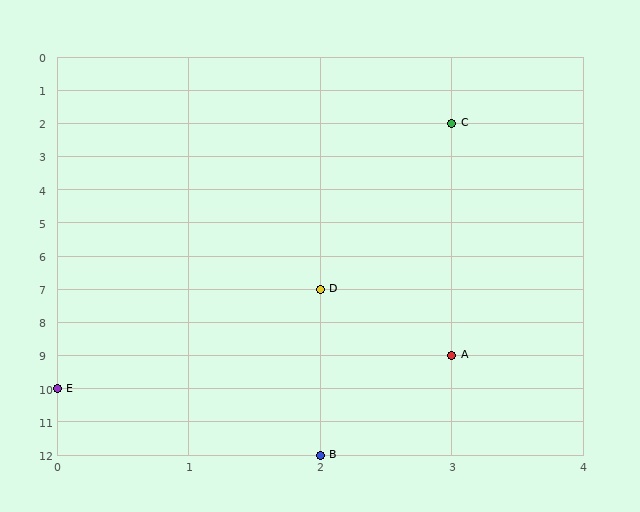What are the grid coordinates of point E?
Point E is at grid coordinates (0, 10).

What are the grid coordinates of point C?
Point C is at grid coordinates (3, 2).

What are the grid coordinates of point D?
Point D is at grid coordinates (2, 7).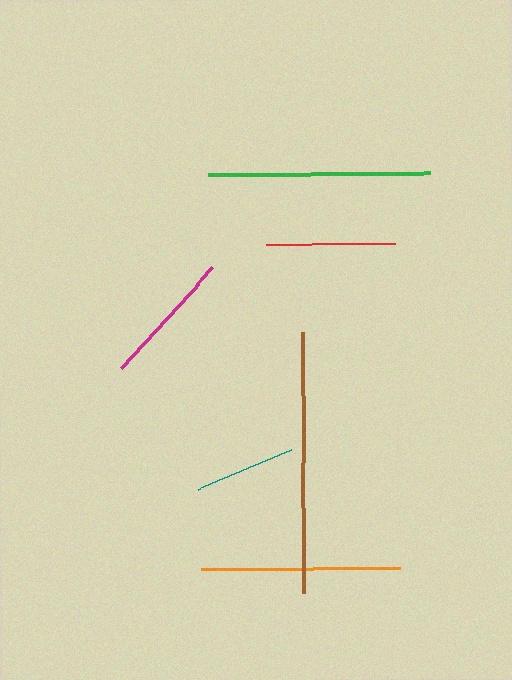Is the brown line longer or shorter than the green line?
The brown line is longer than the green line.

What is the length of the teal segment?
The teal segment is approximately 100 pixels long.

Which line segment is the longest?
The brown line is the longest at approximately 261 pixels.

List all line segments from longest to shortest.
From longest to shortest: brown, green, orange, magenta, red, teal.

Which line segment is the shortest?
The teal line is the shortest at approximately 100 pixels.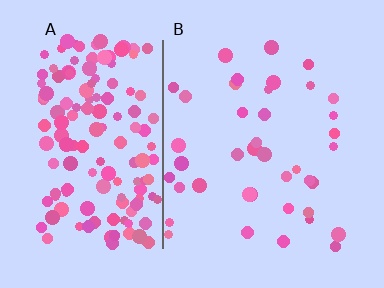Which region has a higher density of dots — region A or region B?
A (the left).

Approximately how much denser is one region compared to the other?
Approximately 3.9× — region A over region B.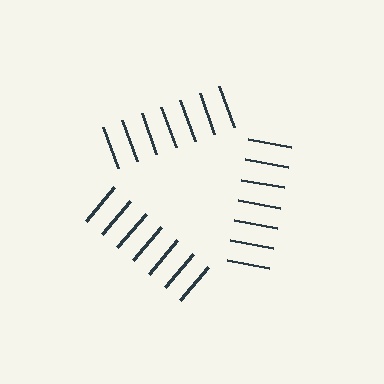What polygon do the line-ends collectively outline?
An illusory triangle — the line segments terminate on its edges but no continuous stroke is drawn.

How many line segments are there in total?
21 — 7 along each of the 3 edges.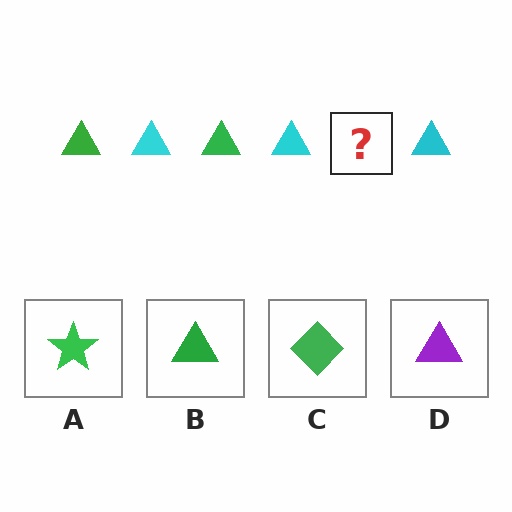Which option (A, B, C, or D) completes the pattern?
B.